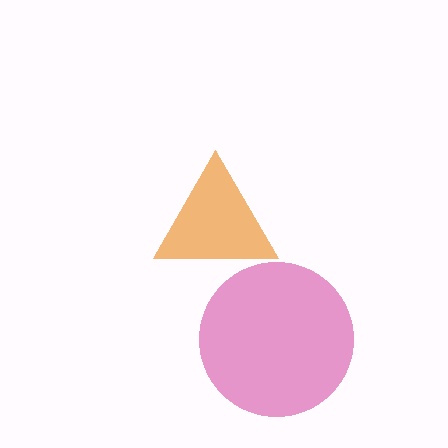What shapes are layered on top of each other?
The layered shapes are: an orange triangle, a magenta circle.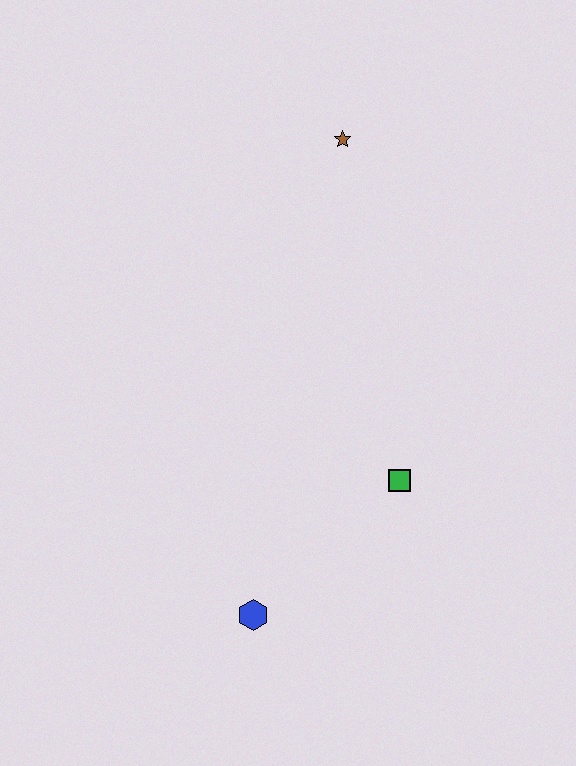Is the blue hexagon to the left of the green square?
Yes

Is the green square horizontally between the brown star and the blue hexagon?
No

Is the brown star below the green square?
No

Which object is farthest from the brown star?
The blue hexagon is farthest from the brown star.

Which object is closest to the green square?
The blue hexagon is closest to the green square.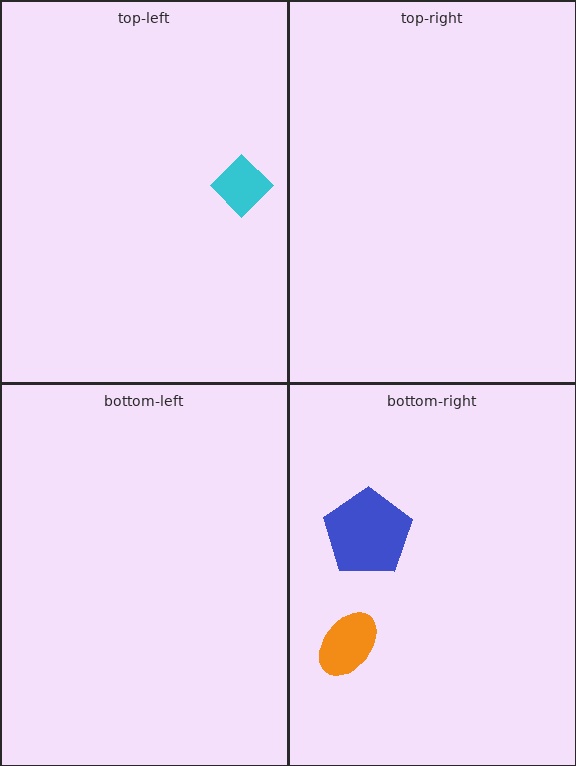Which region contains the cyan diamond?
The top-left region.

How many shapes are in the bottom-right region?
2.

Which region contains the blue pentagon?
The bottom-right region.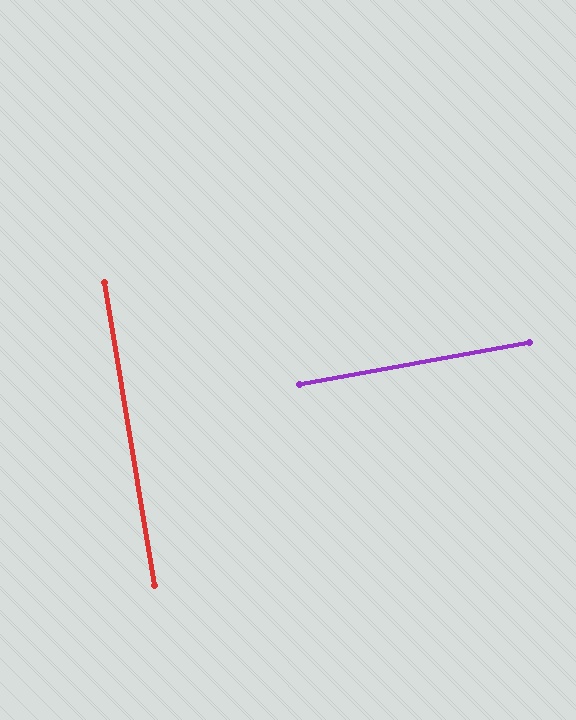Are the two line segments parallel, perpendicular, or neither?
Perpendicular — they meet at approximately 89°.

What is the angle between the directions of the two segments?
Approximately 89 degrees.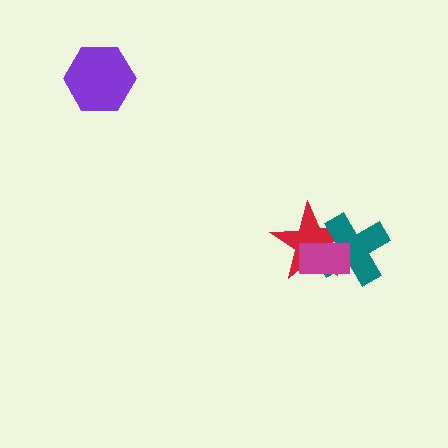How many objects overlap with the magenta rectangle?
2 objects overlap with the magenta rectangle.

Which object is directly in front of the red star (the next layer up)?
The teal cross is directly in front of the red star.